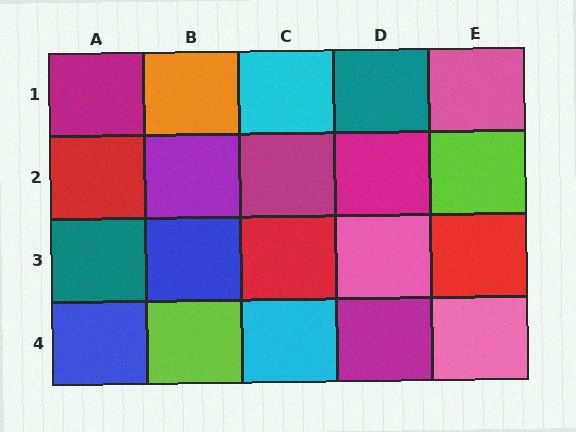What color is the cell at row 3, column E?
Red.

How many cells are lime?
2 cells are lime.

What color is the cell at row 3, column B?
Blue.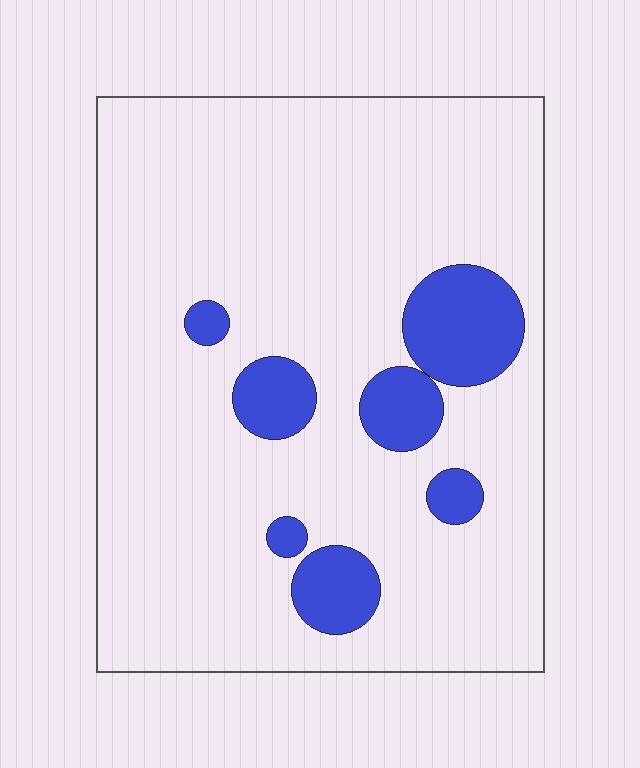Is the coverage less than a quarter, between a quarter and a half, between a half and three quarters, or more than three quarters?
Less than a quarter.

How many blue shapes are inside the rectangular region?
7.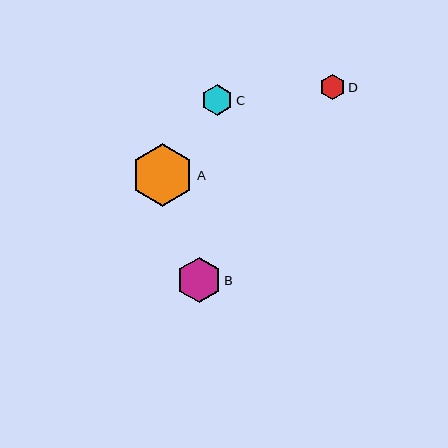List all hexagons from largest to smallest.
From largest to smallest: A, B, C, D.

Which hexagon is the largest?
Hexagon A is the largest with a size of approximately 63 pixels.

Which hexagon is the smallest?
Hexagon D is the smallest with a size of approximately 25 pixels.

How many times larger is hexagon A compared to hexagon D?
Hexagon A is approximately 2.5 times the size of hexagon D.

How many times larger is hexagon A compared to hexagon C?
Hexagon A is approximately 2.0 times the size of hexagon C.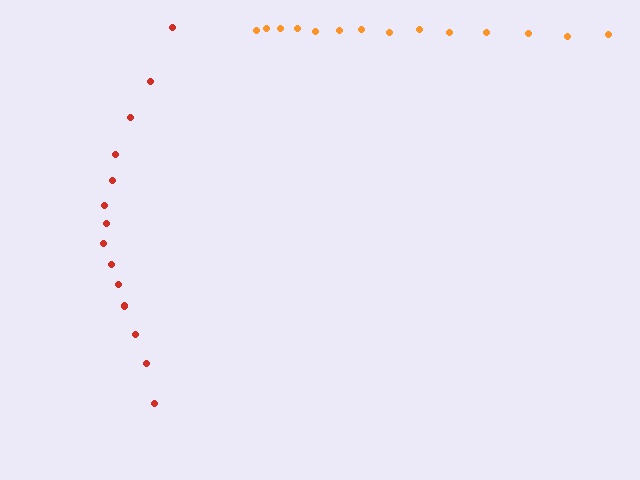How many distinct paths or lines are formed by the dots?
There are 2 distinct paths.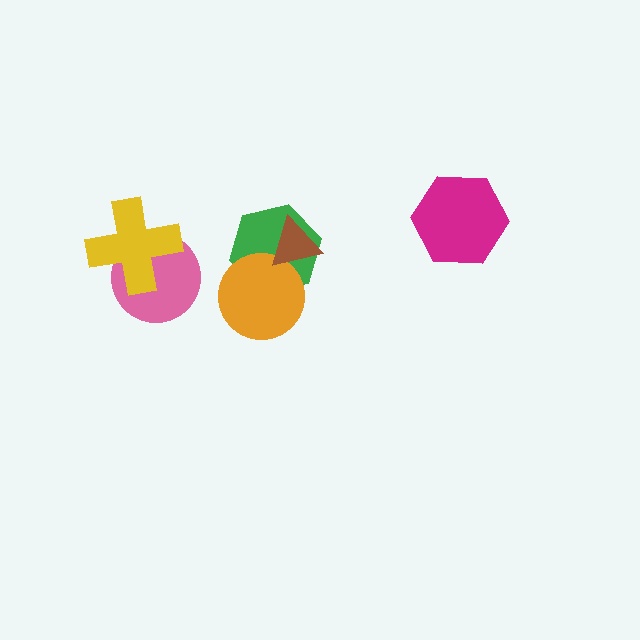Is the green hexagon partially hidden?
Yes, it is partially covered by another shape.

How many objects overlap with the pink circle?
1 object overlaps with the pink circle.